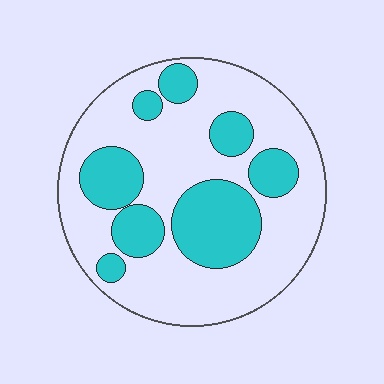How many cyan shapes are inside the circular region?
8.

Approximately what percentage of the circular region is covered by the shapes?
Approximately 30%.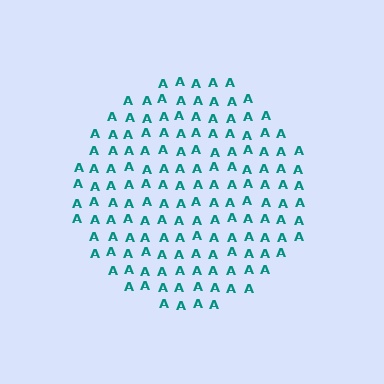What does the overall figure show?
The overall figure shows a circle.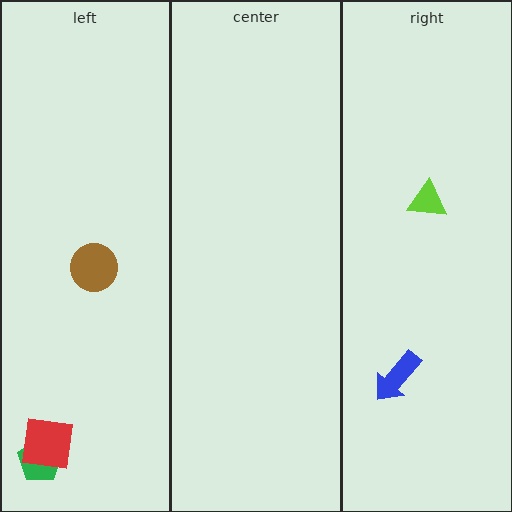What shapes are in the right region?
The lime triangle, the blue arrow.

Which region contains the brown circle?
The left region.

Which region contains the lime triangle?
The right region.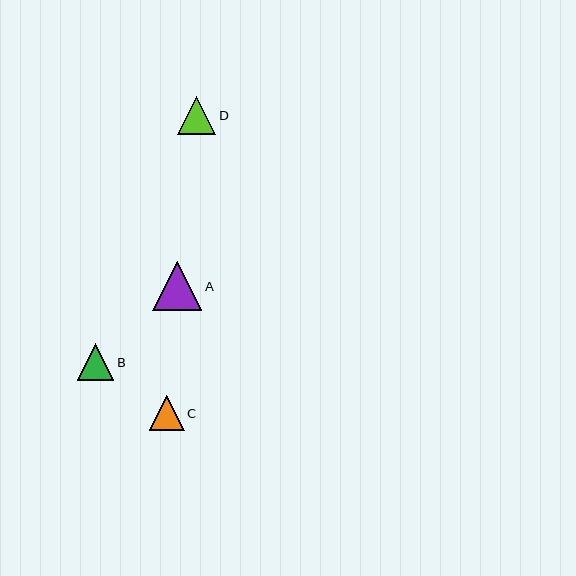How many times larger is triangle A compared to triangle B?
Triangle A is approximately 1.3 times the size of triangle B.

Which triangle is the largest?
Triangle A is the largest with a size of approximately 49 pixels.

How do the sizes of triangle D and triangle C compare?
Triangle D and triangle C are approximately the same size.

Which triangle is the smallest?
Triangle C is the smallest with a size of approximately 35 pixels.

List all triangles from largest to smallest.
From largest to smallest: A, D, B, C.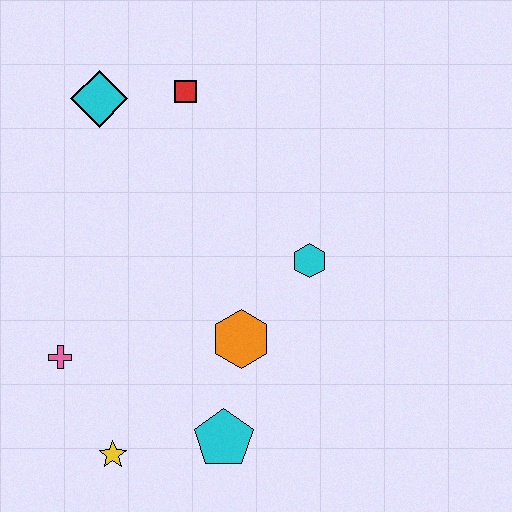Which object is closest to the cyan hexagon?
The orange hexagon is closest to the cyan hexagon.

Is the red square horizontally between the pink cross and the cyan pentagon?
Yes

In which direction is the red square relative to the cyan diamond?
The red square is to the right of the cyan diamond.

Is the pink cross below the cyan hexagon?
Yes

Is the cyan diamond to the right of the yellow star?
No